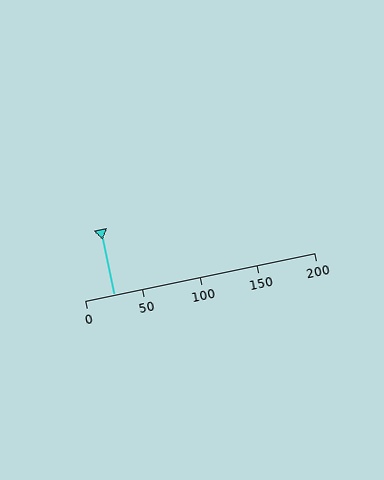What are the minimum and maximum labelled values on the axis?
The axis runs from 0 to 200.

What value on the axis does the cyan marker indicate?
The marker indicates approximately 25.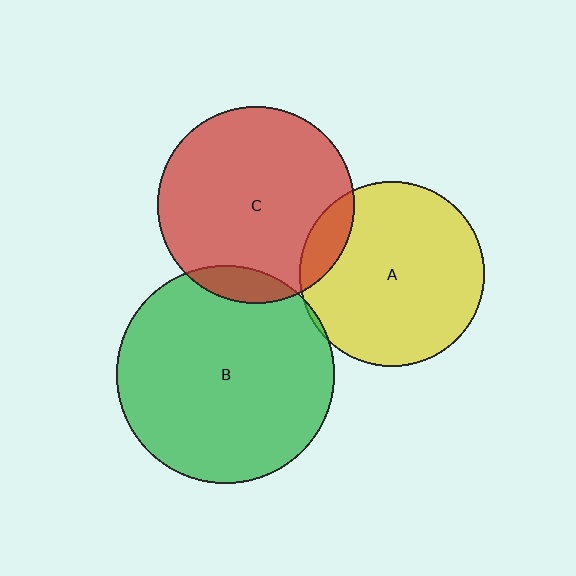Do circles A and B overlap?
Yes.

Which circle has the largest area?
Circle B (green).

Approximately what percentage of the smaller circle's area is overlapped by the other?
Approximately 5%.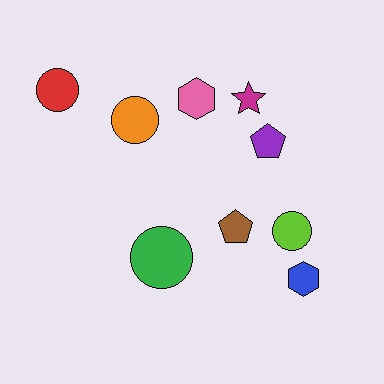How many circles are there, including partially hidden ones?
There are 4 circles.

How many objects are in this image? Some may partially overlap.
There are 9 objects.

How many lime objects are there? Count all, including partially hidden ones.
There is 1 lime object.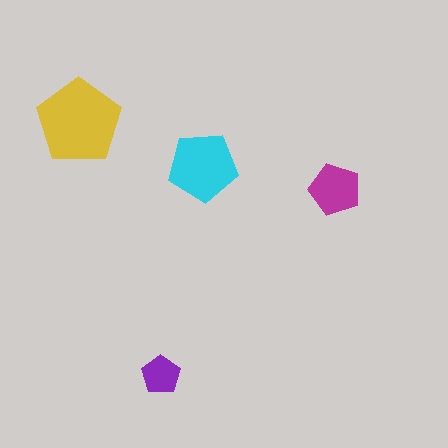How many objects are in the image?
There are 4 objects in the image.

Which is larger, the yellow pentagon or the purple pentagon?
The yellow one.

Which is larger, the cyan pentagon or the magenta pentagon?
The cyan one.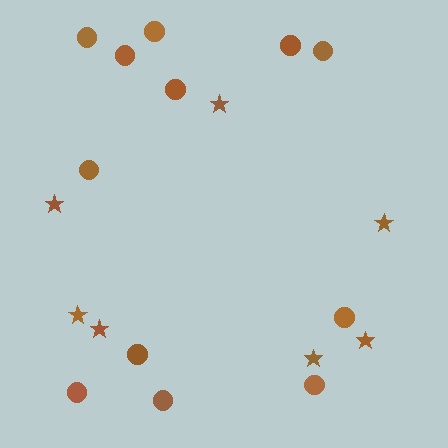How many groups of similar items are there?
There are 2 groups: one group of stars (7) and one group of circles (12).